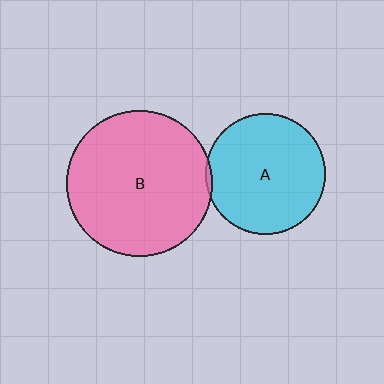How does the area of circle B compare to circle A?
Approximately 1.5 times.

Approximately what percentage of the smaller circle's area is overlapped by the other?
Approximately 5%.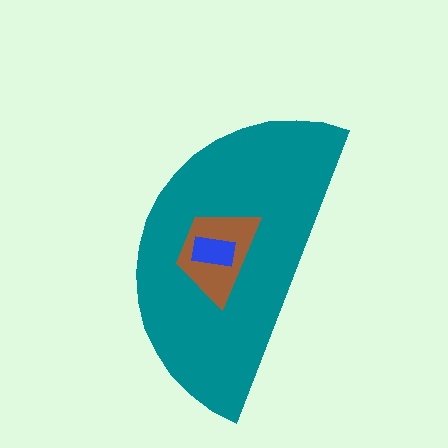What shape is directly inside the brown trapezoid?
The blue rectangle.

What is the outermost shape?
The teal semicircle.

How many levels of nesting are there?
3.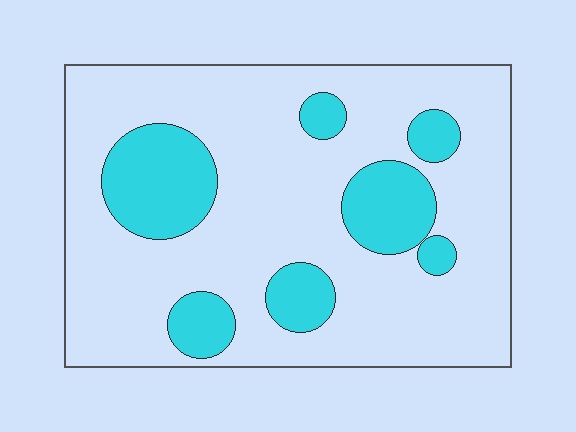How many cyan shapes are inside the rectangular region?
7.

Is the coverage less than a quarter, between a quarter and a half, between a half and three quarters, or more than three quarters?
Less than a quarter.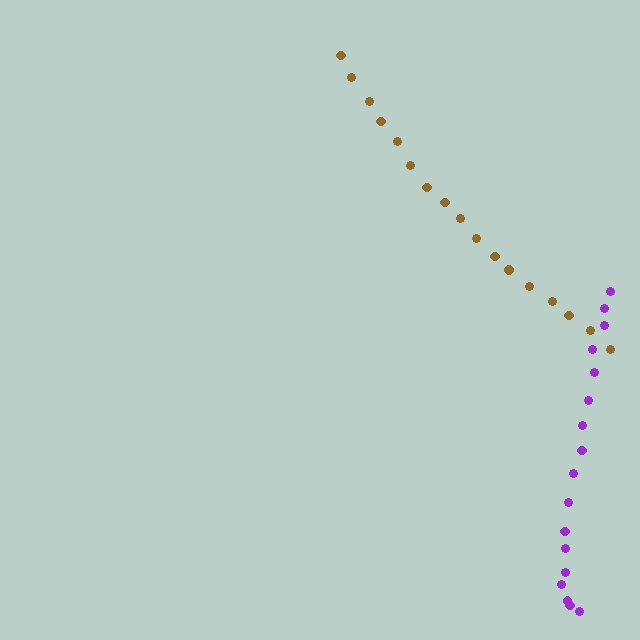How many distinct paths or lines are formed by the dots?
There are 2 distinct paths.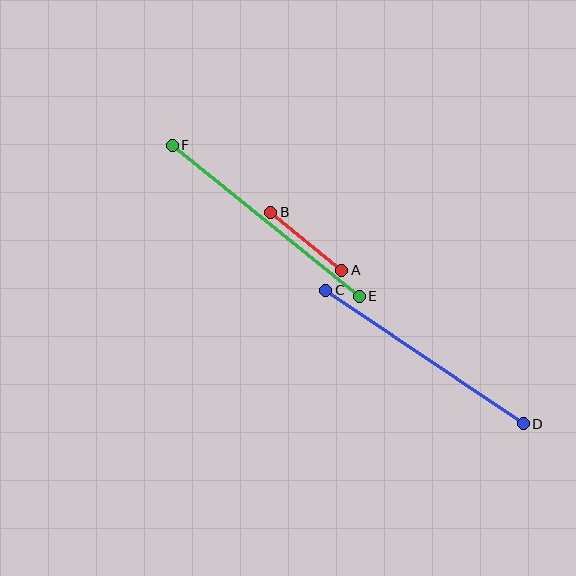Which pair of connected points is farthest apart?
Points E and F are farthest apart.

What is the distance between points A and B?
The distance is approximately 92 pixels.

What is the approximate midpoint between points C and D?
The midpoint is at approximately (425, 357) pixels.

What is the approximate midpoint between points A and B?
The midpoint is at approximately (306, 241) pixels.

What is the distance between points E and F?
The distance is approximately 240 pixels.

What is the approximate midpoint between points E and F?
The midpoint is at approximately (266, 221) pixels.